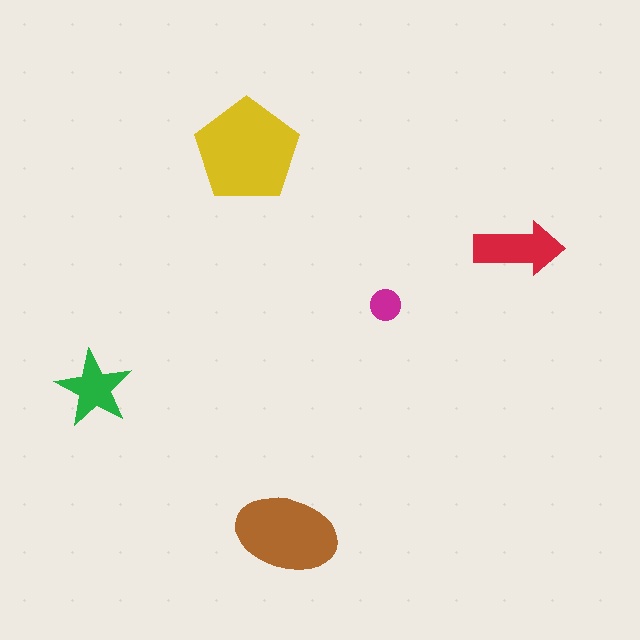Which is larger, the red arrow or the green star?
The red arrow.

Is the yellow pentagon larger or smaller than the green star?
Larger.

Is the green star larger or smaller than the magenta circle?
Larger.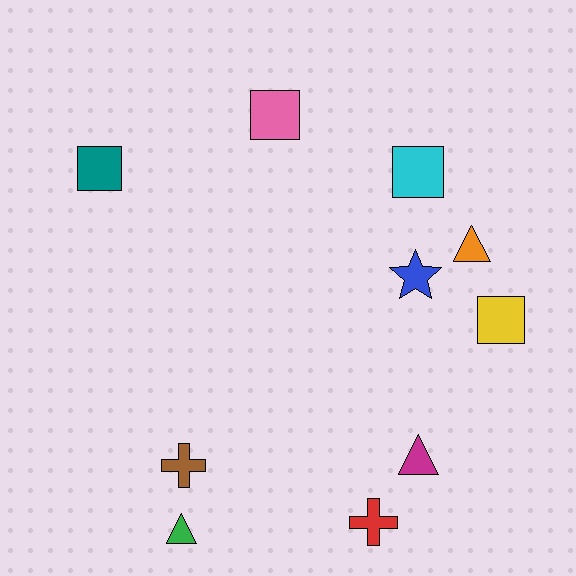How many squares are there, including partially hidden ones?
There are 4 squares.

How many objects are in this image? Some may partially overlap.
There are 10 objects.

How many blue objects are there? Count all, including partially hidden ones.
There is 1 blue object.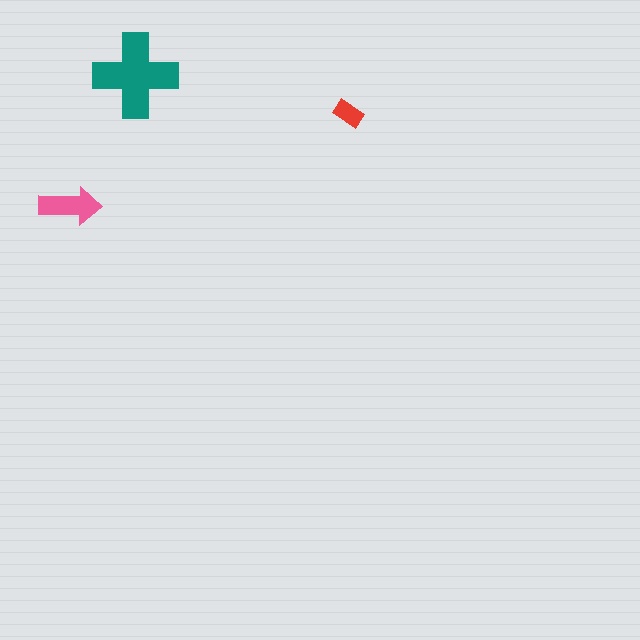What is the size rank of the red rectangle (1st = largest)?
3rd.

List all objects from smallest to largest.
The red rectangle, the pink arrow, the teal cross.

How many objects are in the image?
There are 3 objects in the image.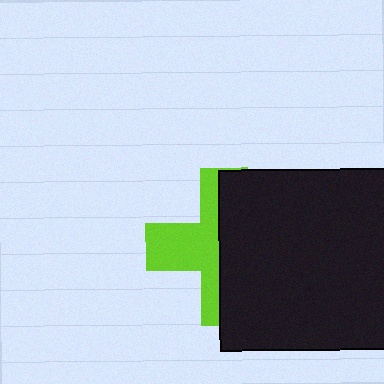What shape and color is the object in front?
The object in front is a black square.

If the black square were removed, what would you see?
You would see the complete lime cross.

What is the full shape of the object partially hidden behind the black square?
The partially hidden object is a lime cross.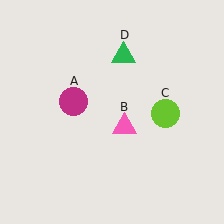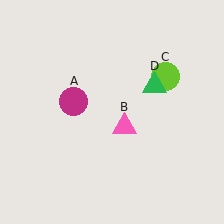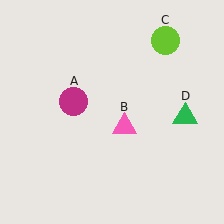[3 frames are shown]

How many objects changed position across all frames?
2 objects changed position: lime circle (object C), green triangle (object D).